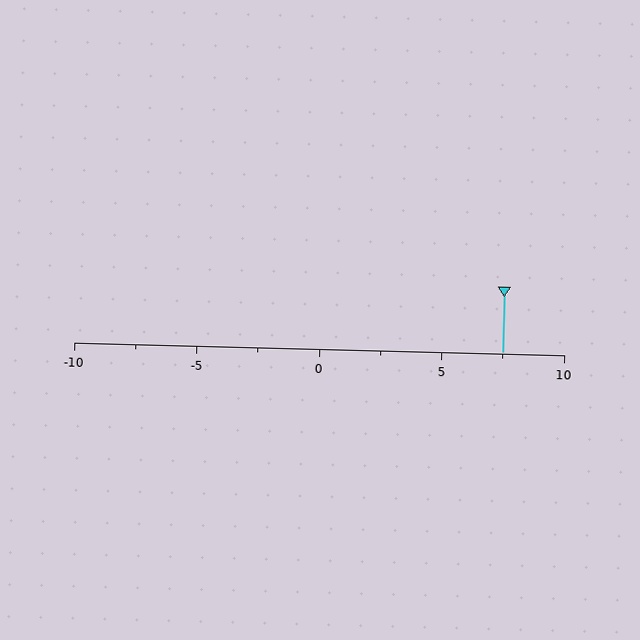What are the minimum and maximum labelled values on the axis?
The axis runs from -10 to 10.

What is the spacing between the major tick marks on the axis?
The major ticks are spaced 5 apart.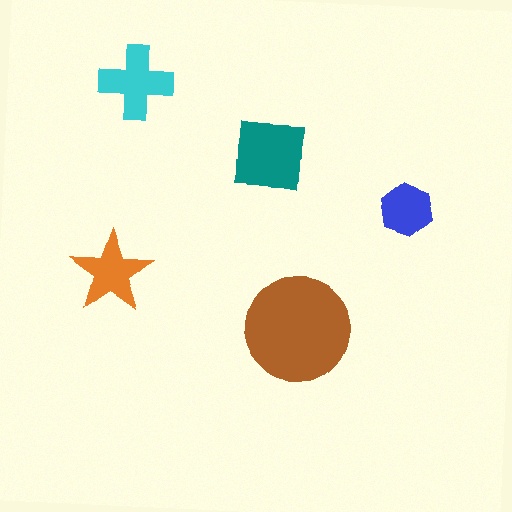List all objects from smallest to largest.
The blue hexagon, the orange star, the cyan cross, the teal square, the brown circle.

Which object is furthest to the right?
The blue hexagon is rightmost.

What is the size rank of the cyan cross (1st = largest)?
3rd.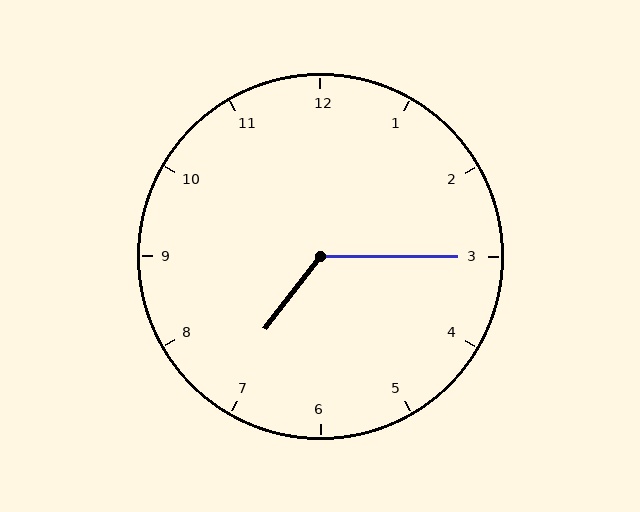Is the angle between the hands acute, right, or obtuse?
It is obtuse.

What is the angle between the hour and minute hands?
Approximately 128 degrees.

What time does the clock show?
7:15.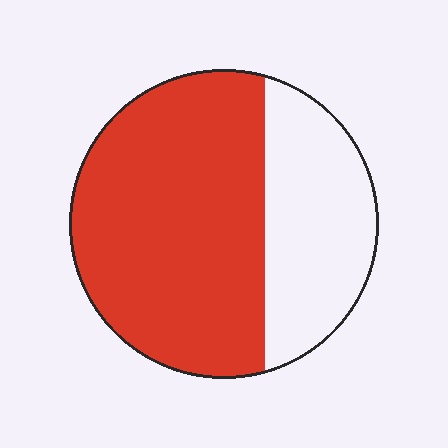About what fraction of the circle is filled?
About two thirds (2/3).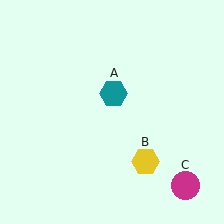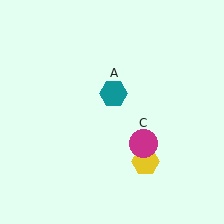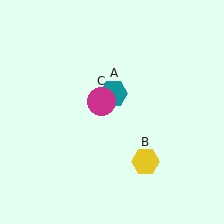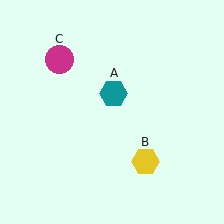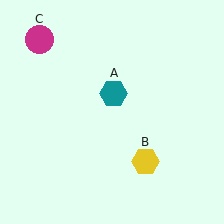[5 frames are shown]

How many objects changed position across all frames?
1 object changed position: magenta circle (object C).